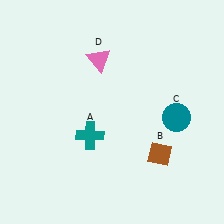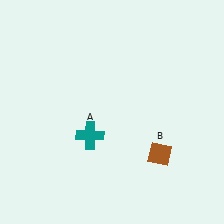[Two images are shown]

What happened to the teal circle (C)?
The teal circle (C) was removed in Image 2. It was in the bottom-right area of Image 1.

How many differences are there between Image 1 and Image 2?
There are 2 differences between the two images.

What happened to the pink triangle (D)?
The pink triangle (D) was removed in Image 2. It was in the top-left area of Image 1.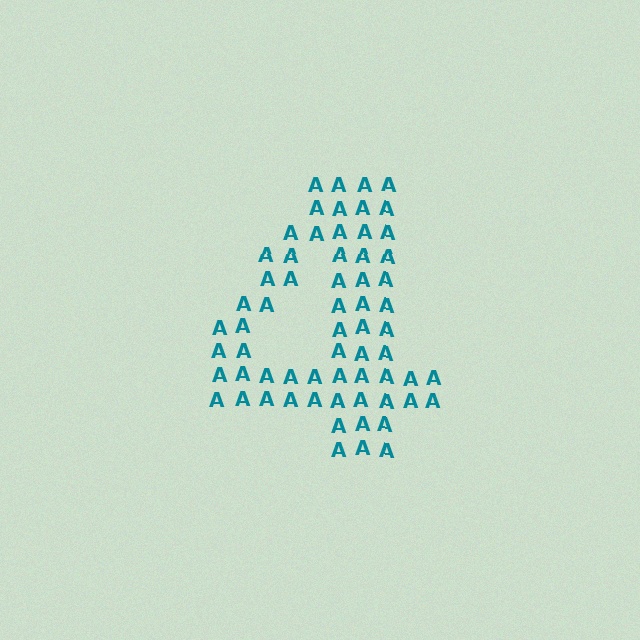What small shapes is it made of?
It is made of small letter A's.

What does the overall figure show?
The overall figure shows the digit 4.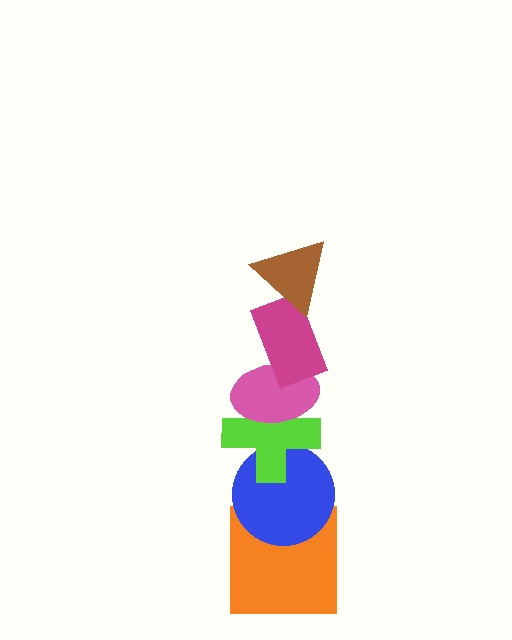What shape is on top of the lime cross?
The pink ellipse is on top of the lime cross.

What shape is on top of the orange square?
The blue circle is on top of the orange square.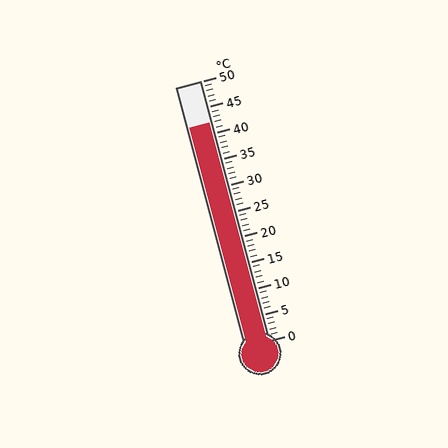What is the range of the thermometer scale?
The thermometer scale ranges from 0°C to 50°C.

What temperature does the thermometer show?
The thermometer shows approximately 42°C.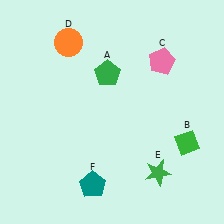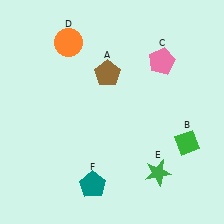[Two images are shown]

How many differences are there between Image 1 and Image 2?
There is 1 difference between the two images.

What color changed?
The pentagon (A) changed from green in Image 1 to brown in Image 2.